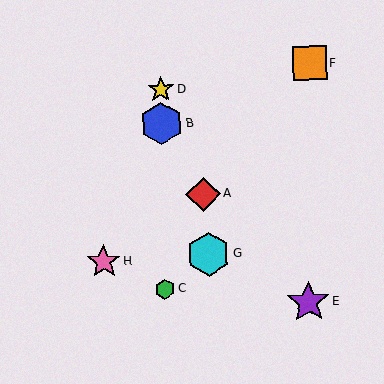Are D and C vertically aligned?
Yes, both are at x≈161.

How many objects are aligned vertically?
3 objects (B, C, D) are aligned vertically.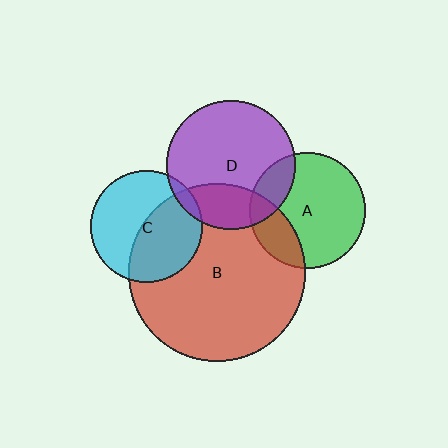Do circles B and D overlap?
Yes.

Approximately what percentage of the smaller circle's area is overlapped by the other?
Approximately 25%.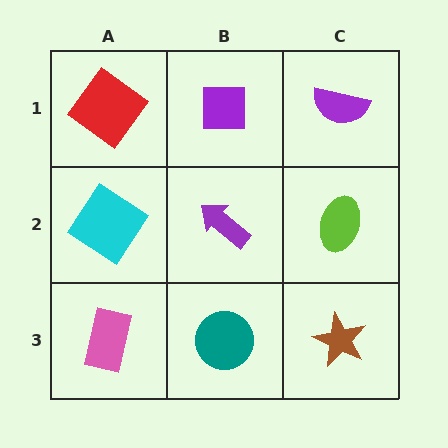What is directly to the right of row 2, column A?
A purple arrow.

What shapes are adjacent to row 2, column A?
A red diamond (row 1, column A), a pink rectangle (row 3, column A), a purple arrow (row 2, column B).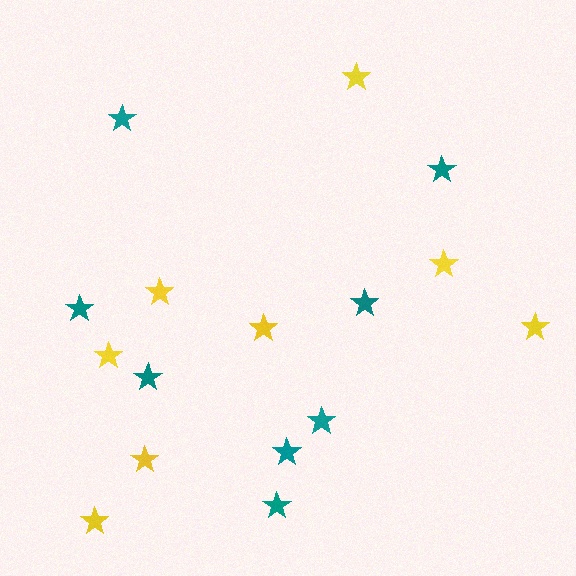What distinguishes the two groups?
There are 2 groups: one group of yellow stars (8) and one group of teal stars (8).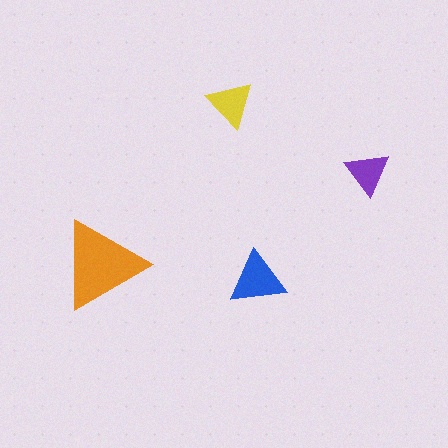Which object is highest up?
The yellow triangle is topmost.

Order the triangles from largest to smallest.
the orange one, the blue one, the yellow one, the purple one.